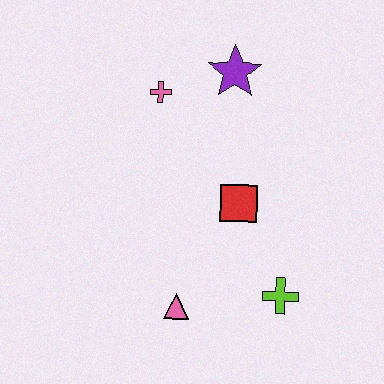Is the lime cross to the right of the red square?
Yes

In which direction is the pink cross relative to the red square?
The pink cross is above the red square.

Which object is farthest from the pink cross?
The lime cross is farthest from the pink cross.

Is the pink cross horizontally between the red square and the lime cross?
No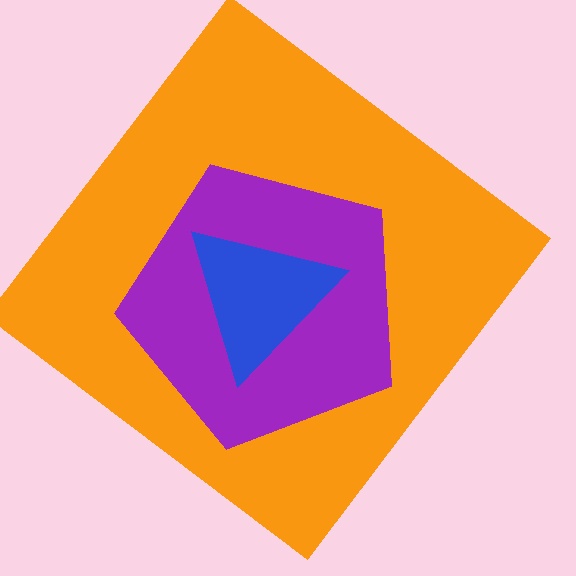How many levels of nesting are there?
3.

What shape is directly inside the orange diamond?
The purple pentagon.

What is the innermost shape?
The blue triangle.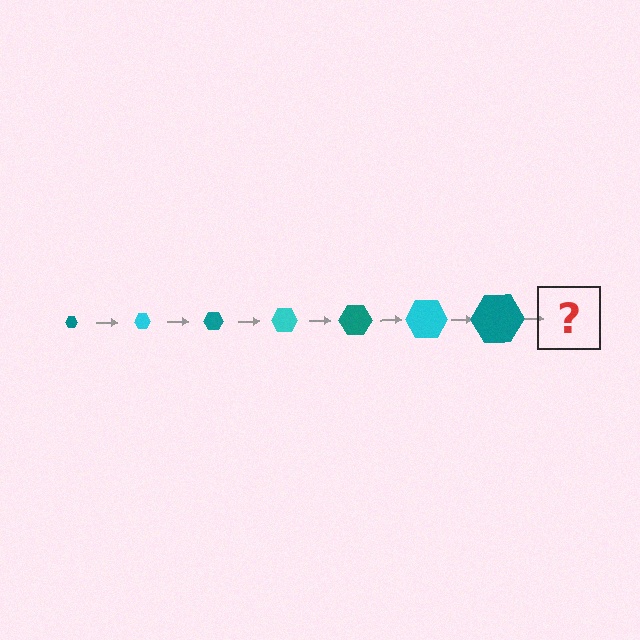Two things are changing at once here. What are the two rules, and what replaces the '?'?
The two rules are that the hexagon grows larger each step and the color cycles through teal and cyan. The '?' should be a cyan hexagon, larger than the previous one.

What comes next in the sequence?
The next element should be a cyan hexagon, larger than the previous one.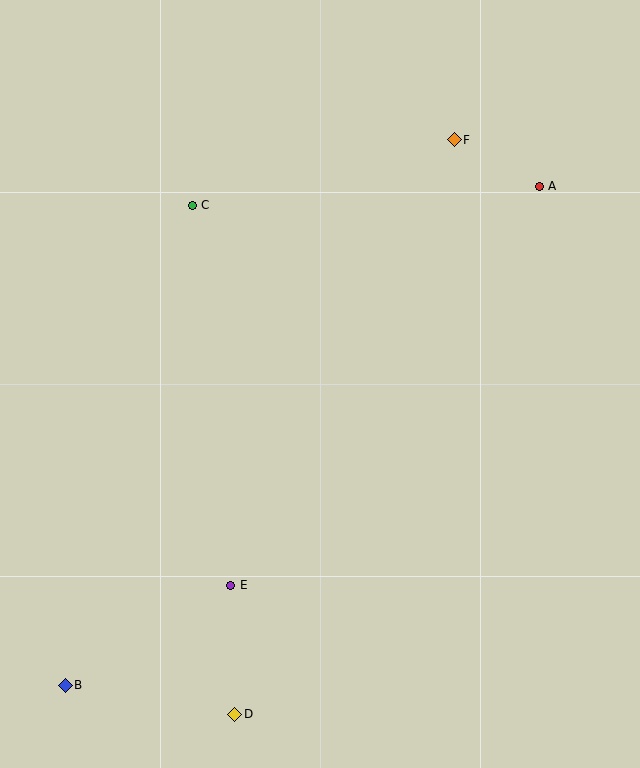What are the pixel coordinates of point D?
Point D is at (235, 714).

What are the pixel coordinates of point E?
Point E is at (231, 585).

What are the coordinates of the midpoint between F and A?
The midpoint between F and A is at (497, 163).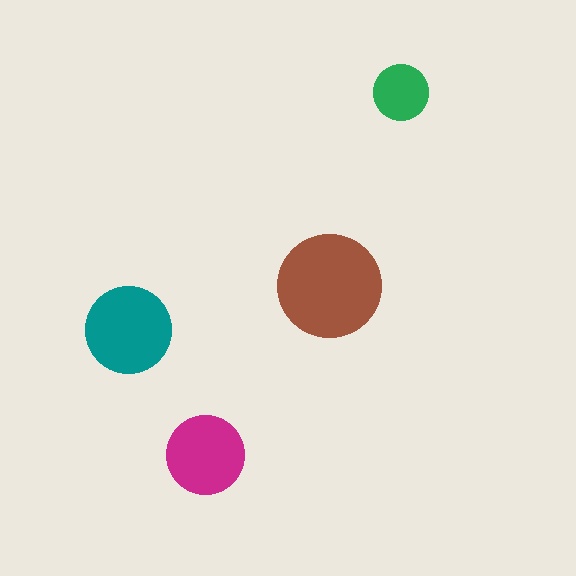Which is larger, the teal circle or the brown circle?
The brown one.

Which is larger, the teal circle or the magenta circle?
The teal one.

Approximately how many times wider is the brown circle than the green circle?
About 2 times wider.